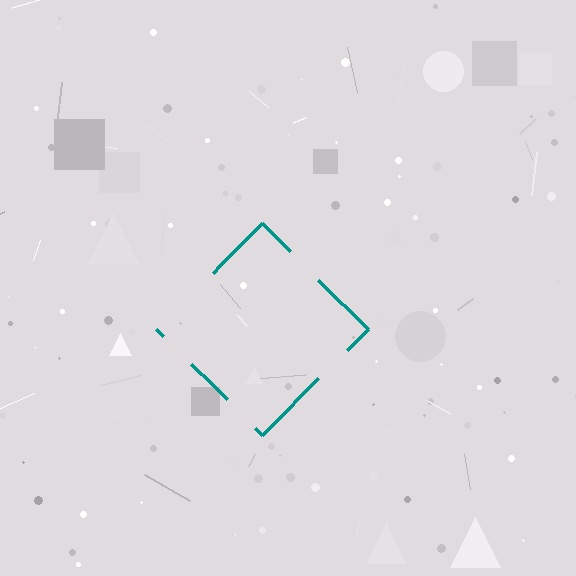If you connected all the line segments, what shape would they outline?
They would outline a diamond.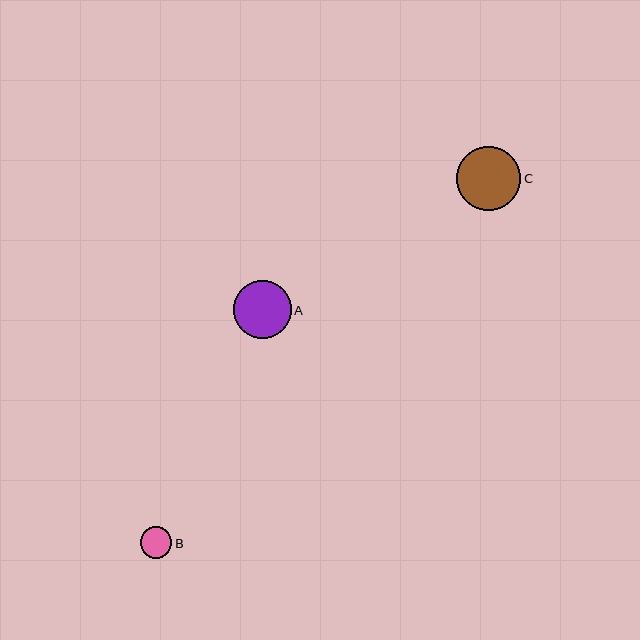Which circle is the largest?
Circle C is the largest with a size of approximately 64 pixels.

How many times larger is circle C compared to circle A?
Circle C is approximately 1.1 times the size of circle A.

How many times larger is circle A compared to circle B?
Circle A is approximately 1.9 times the size of circle B.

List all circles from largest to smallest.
From largest to smallest: C, A, B.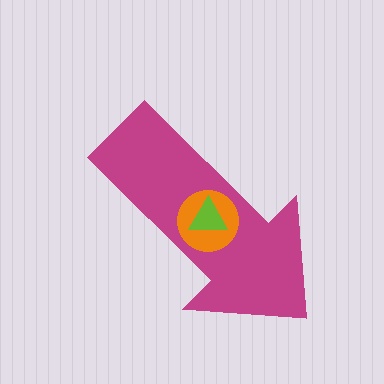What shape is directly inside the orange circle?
The lime triangle.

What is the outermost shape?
The magenta arrow.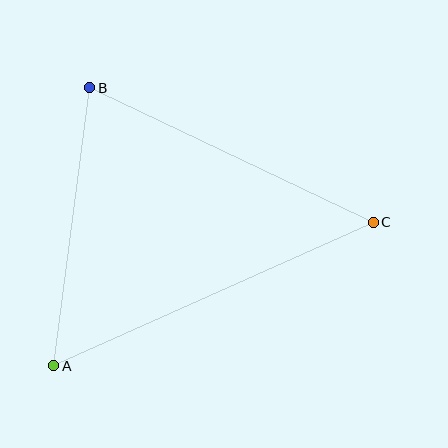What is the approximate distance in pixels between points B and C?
The distance between B and C is approximately 314 pixels.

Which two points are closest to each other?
Points A and B are closest to each other.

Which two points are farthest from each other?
Points A and C are farthest from each other.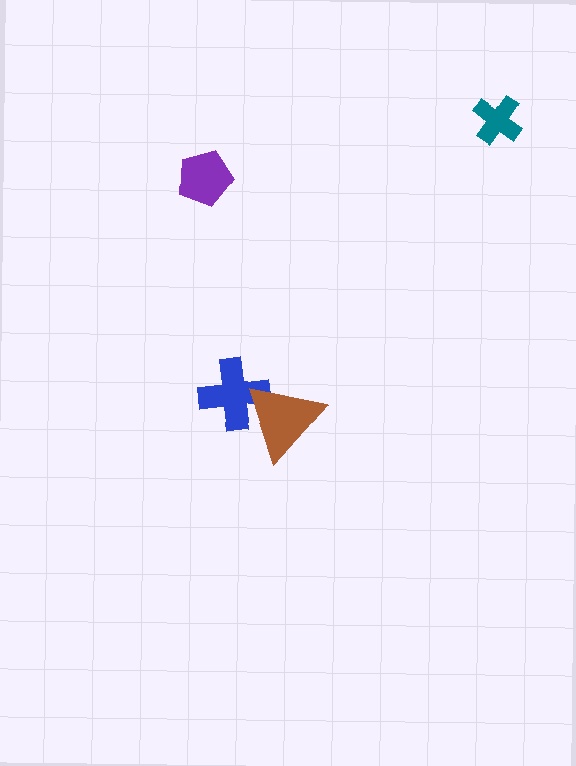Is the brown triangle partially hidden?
No, no other shape covers it.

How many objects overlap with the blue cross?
1 object overlaps with the blue cross.